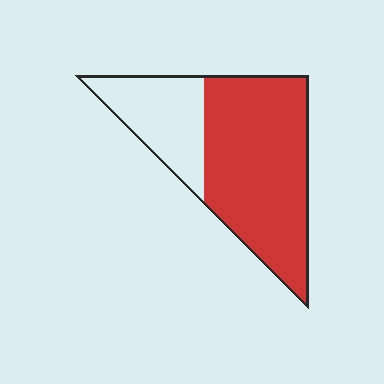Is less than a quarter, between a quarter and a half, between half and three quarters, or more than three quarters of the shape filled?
Between half and three quarters.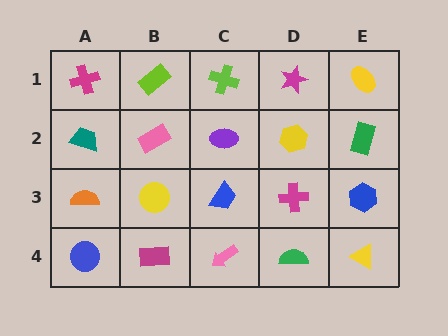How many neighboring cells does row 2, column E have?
3.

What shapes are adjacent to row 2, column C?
A lime cross (row 1, column C), a blue trapezoid (row 3, column C), a pink rectangle (row 2, column B), a yellow hexagon (row 2, column D).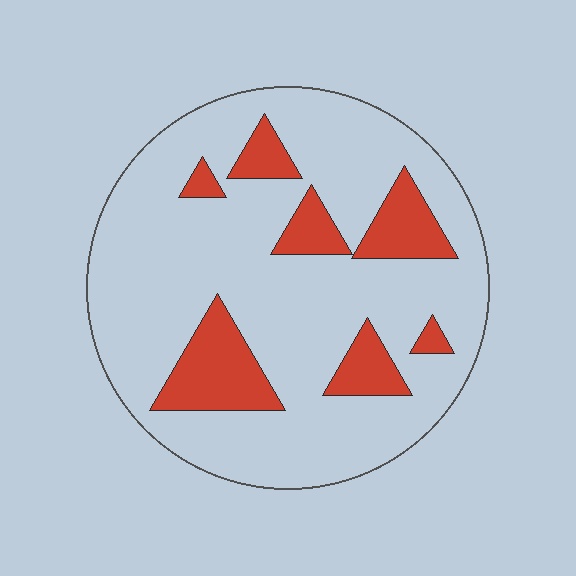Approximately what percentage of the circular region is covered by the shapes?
Approximately 20%.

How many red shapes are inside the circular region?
7.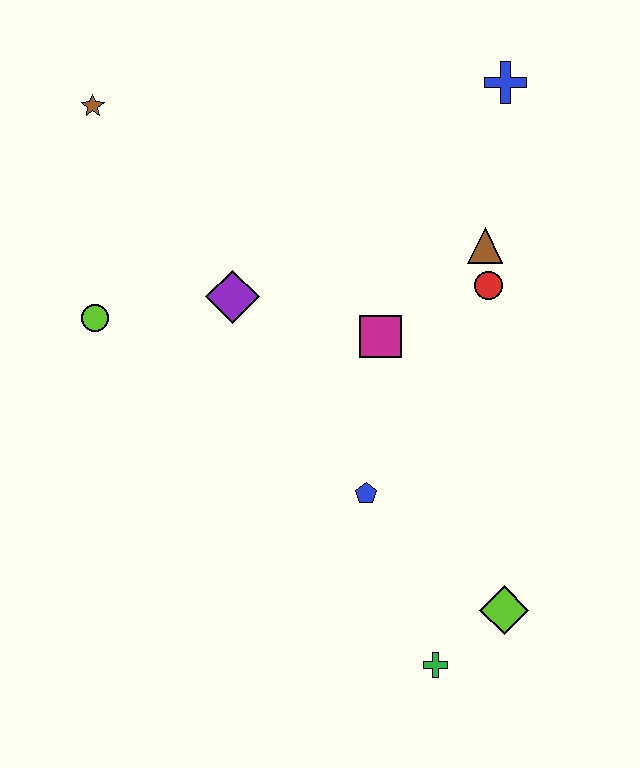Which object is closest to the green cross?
The lime diamond is closest to the green cross.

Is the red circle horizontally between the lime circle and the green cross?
No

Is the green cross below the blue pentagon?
Yes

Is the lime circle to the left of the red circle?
Yes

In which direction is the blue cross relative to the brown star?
The blue cross is to the right of the brown star.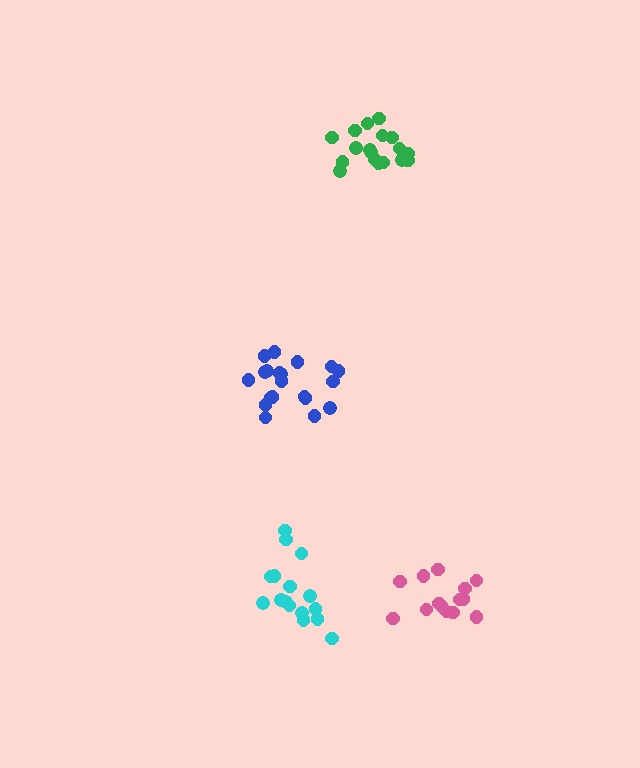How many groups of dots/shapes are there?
There are 4 groups.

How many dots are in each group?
Group 1: 15 dots, Group 2: 20 dots, Group 3: 16 dots, Group 4: 18 dots (69 total).